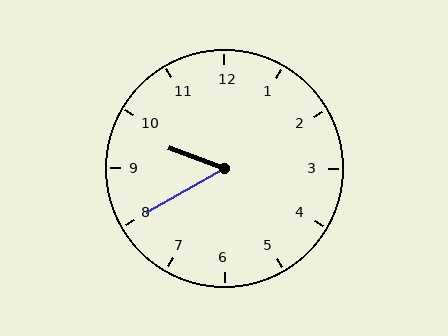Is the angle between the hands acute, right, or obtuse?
It is acute.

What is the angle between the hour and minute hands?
Approximately 50 degrees.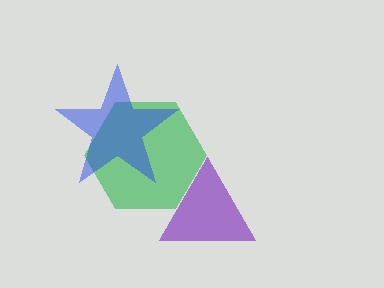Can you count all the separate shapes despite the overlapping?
Yes, there are 3 separate shapes.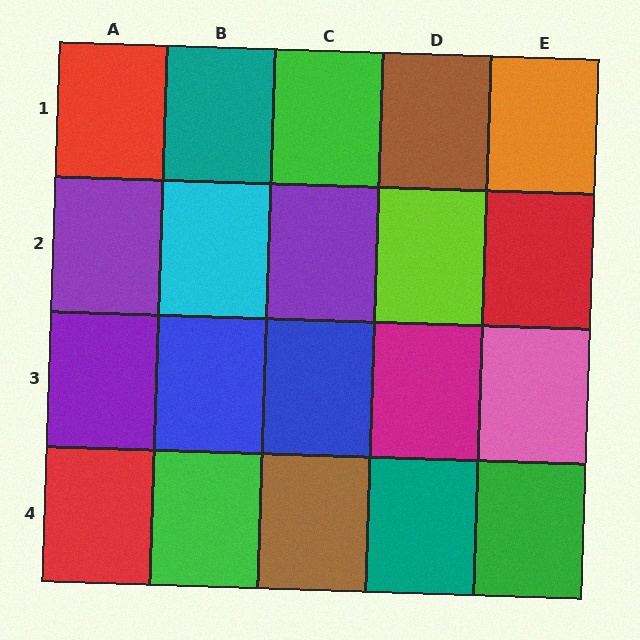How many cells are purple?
3 cells are purple.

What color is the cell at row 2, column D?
Lime.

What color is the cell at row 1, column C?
Green.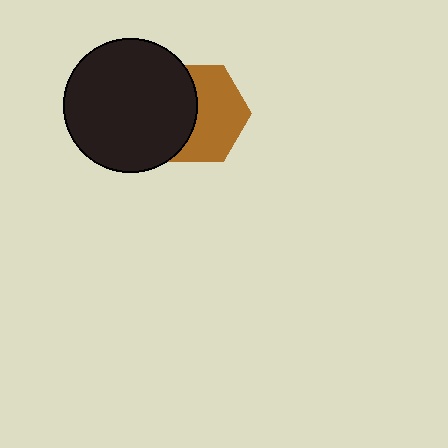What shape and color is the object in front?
The object in front is a black circle.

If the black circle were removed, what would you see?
You would see the complete brown hexagon.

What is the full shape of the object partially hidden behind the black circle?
The partially hidden object is a brown hexagon.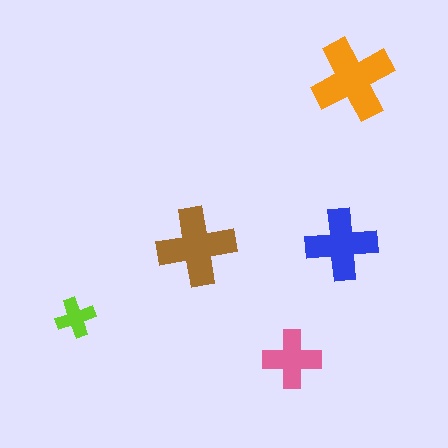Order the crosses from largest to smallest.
the orange one, the brown one, the blue one, the pink one, the lime one.